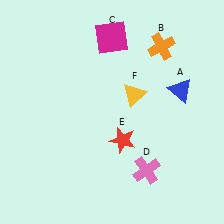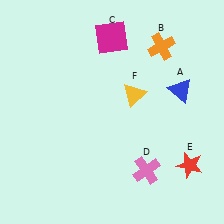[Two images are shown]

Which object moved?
The red star (E) moved right.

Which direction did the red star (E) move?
The red star (E) moved right.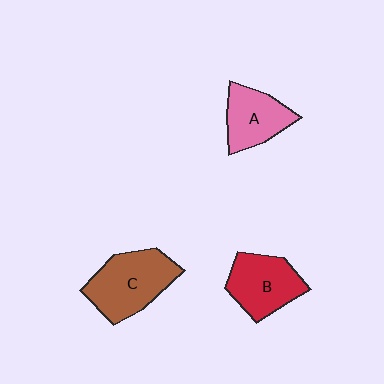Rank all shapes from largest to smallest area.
From largest to smallest: C (brown), B (red), A (pink).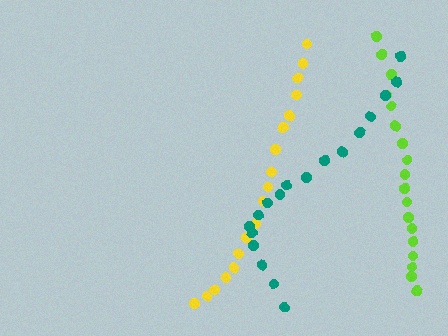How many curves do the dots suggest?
There are 3 distinct paths.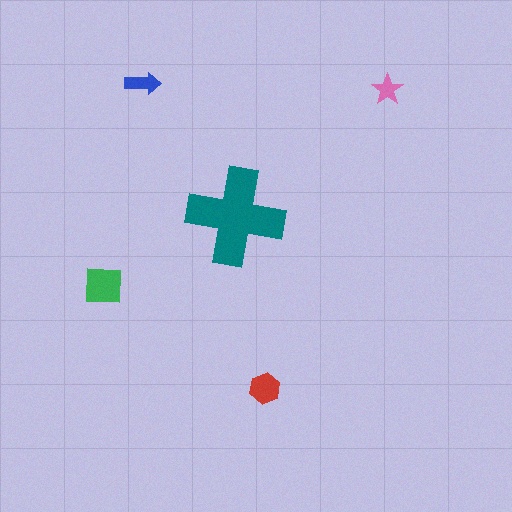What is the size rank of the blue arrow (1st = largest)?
4th.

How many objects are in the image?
There are 5 objects in the image.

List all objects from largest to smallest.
The teal cross, the green square, the red hexagon, the blue arrow, the pink star.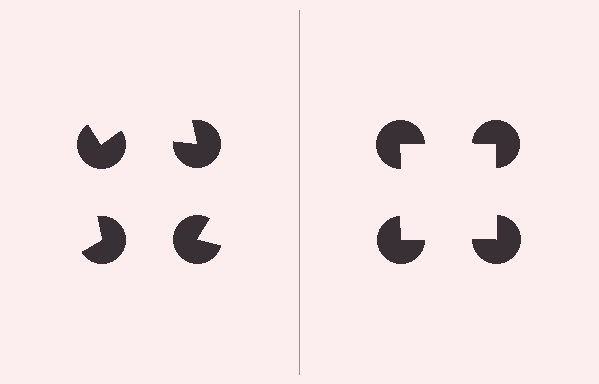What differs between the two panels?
The pac-man discs are positioned identically on both sides; only the wedge orientations differ. On the right they align to a square; on the left they are misaligned.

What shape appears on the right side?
An illusory square.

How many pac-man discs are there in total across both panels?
8 — 4 on each side.